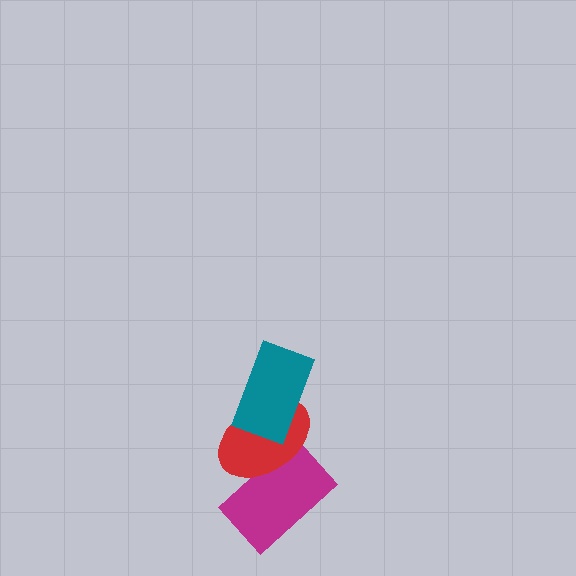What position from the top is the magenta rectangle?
The magenta rectangle is 3rd from the top.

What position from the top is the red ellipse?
The red ellipse is 2nd from the top.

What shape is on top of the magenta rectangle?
The red ellipse is on top of the magenta rectangle.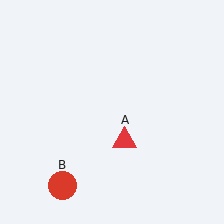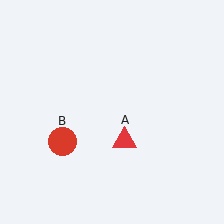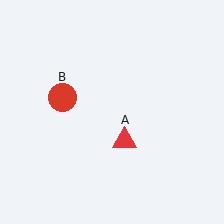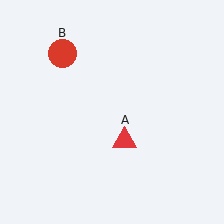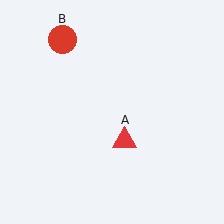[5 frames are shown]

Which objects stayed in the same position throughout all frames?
Red triangle (object A) remained stationary.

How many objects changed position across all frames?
1 object changed position: red circle (object B).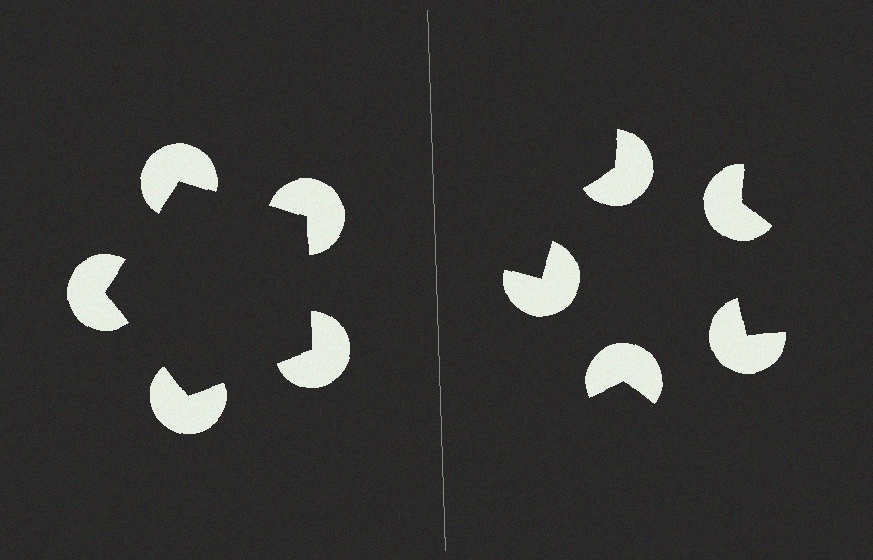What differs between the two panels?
The pac-man discs are positioned identically on both sides; only the wedge orientations differ. On the left they align to a pentagon; on the right they are misaligned.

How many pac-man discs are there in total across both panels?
10 — 5 on each side.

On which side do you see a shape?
An illusory pentagon appears on the left side. On the right side the wedge cuts are rotated, so no coherent shape forms.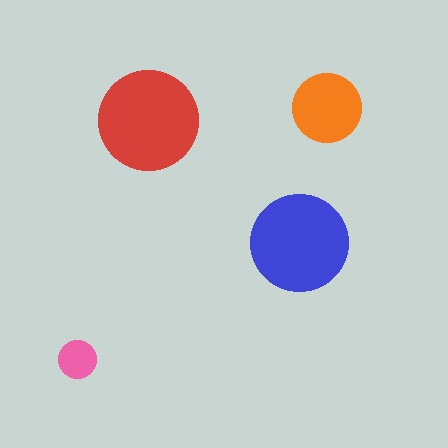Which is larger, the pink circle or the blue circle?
The blue one.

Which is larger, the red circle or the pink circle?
The red one.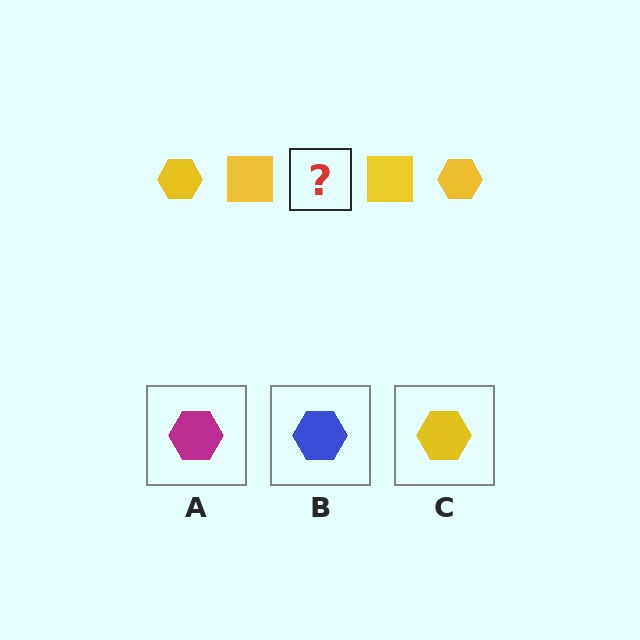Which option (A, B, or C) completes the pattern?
C.